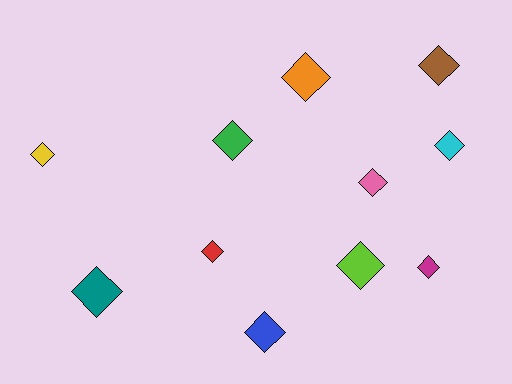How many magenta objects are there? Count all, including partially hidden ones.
There is 1 magenta object.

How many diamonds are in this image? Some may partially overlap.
There are 11 diamonds.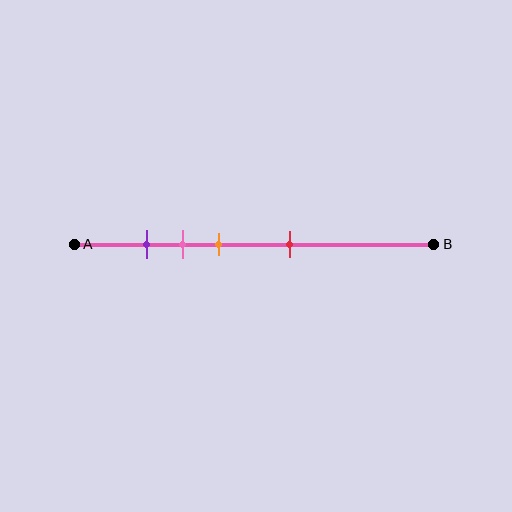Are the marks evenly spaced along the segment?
No, the marks are not evenly spaced.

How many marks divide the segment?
There are 4 marks dividing the segment.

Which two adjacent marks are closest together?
The purple and pink marks are the closest adjacent pair.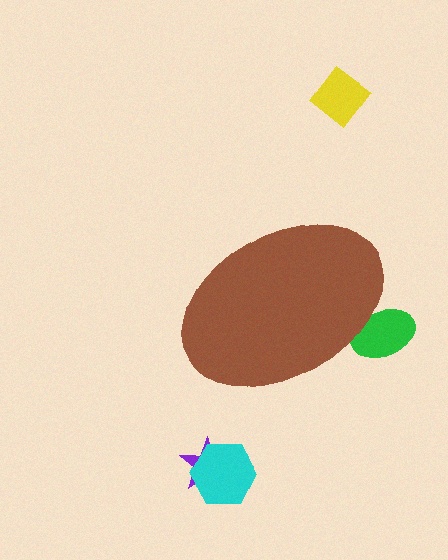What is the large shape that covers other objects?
A brown ellipse.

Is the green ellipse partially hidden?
Yes, the green ellipse is partially hidden behind the brown ellipse.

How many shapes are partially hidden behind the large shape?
1 shape is partially hidden.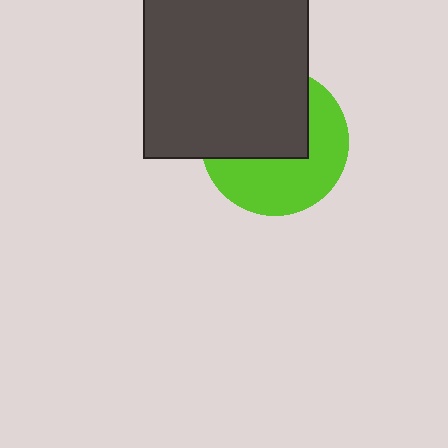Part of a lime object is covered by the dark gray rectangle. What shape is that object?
It is a circle.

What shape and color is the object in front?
The object in front is a dark gray rectangle.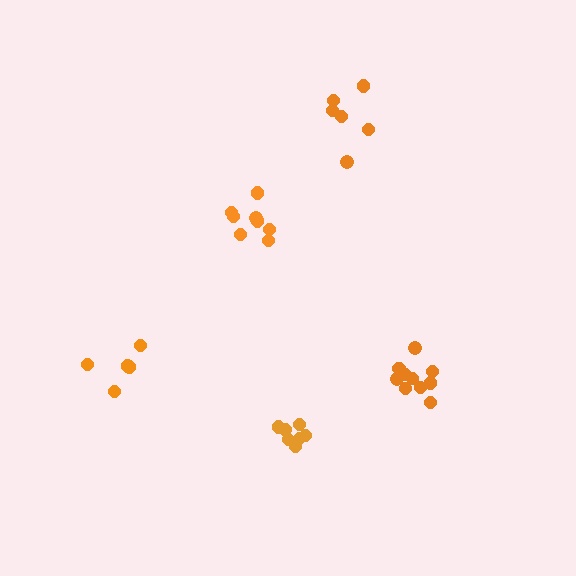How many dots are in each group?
Group 1: 8 dots, Group 2: 5 dots, Group 3: 6 dots, Group 4: 10 dots, Group 5: 7 dots (36 total).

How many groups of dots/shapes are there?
There are 5 groups.